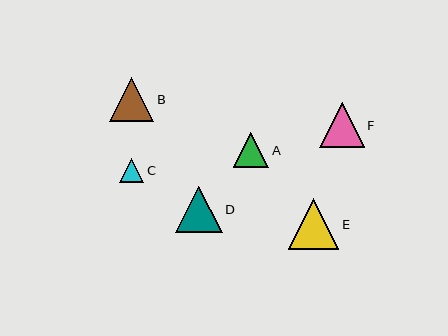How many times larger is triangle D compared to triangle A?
Triangle D is approximately 1.3 times the size of triangle A.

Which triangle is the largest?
Triangle E is the largest with a size of approximately 50 pixels.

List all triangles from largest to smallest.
From largest to smallest: E, D, F, B, A, C.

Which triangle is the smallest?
Triangle C is the smallest with a size of approximately 24 pixels.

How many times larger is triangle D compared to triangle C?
Triangle D is approximately 1.9 times the size of triangle C.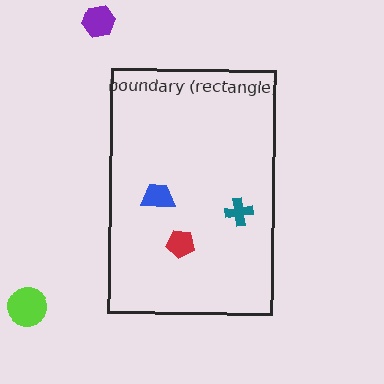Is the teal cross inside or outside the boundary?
Inside.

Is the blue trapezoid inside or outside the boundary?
Inside.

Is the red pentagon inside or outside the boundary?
Inside.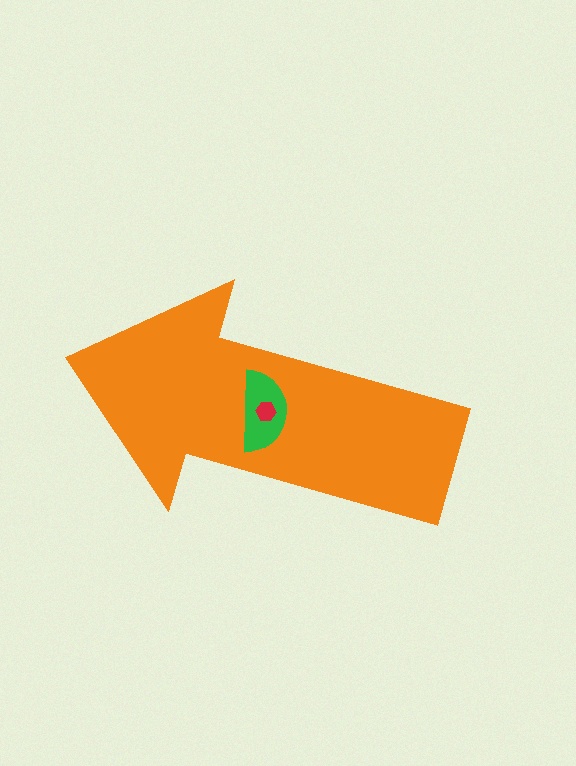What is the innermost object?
The red hexagon.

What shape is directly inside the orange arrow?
The green semicircle.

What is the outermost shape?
The orange arrow.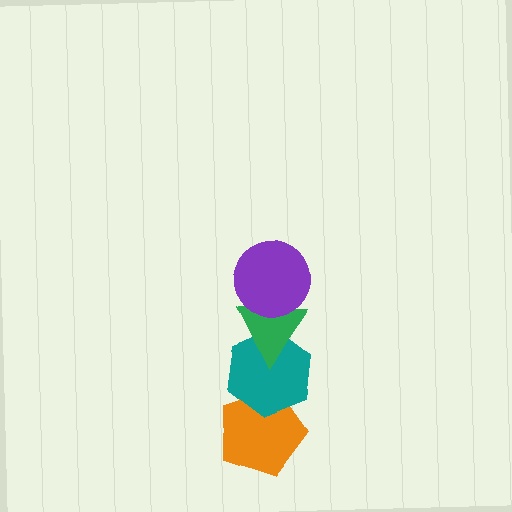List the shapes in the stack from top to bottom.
From top to bottom: the purple circle, the green triangle, the teal hexagon, the orange pentagon.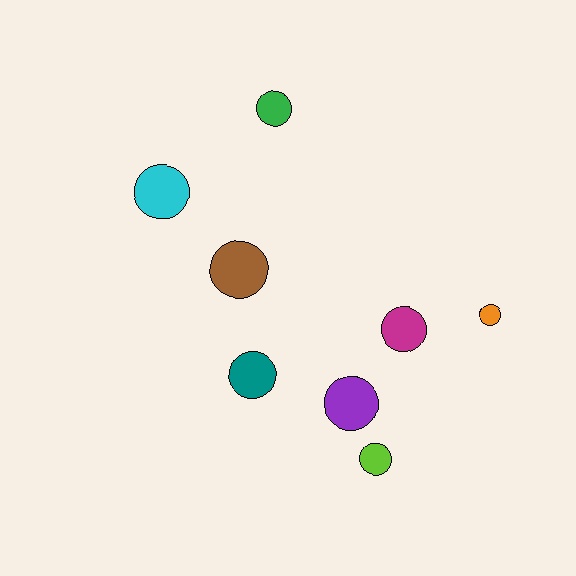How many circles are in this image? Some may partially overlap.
There are 8 circles.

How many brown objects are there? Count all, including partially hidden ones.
There is 1 brown object.